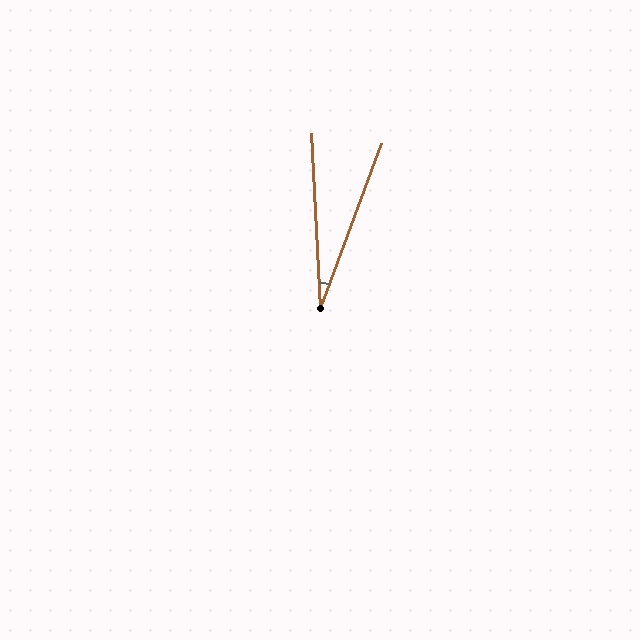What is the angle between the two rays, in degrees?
Approximately 23 degrees.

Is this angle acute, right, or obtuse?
It is acute.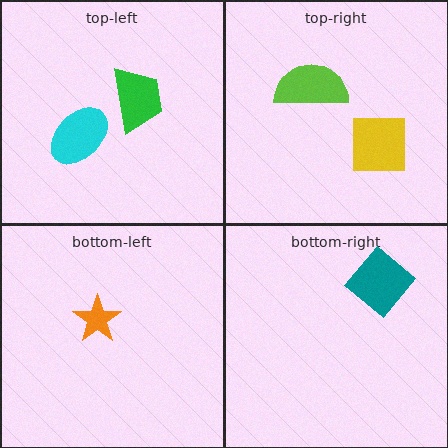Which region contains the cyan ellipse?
The top-left region.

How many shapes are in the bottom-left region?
1.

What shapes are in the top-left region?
The cyan ellipse, the green trapezoid.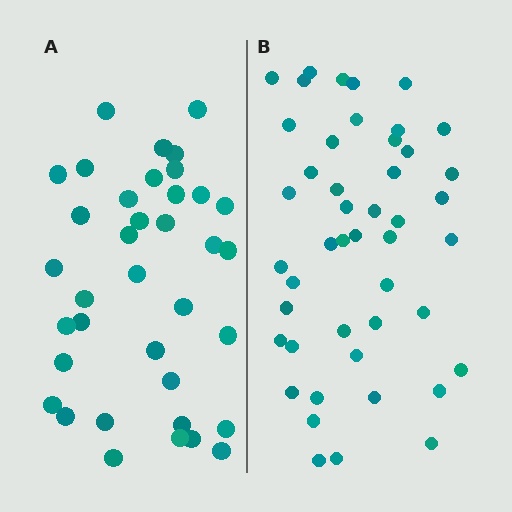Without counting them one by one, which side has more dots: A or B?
Region B (the right region) has more dots.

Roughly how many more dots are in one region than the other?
Region B has roughly 8 or so more dots than region A.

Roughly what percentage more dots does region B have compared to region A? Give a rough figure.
About 25% more.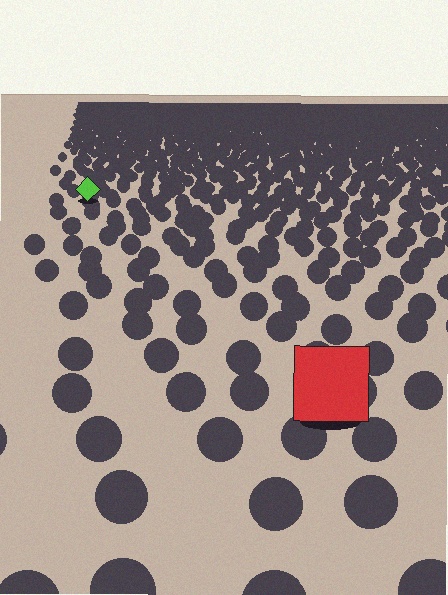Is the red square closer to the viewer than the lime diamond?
Yes. The red square is closer — you can tell from the texture gradient: the ground texture is coarser near it.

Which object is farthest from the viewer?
The lime diamond is farthest from the viewer. It appears smaller and the ground texture around it is denser.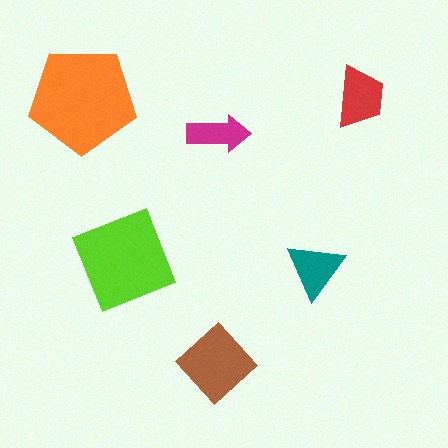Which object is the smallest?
The magenta arrow.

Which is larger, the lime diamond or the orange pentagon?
The orange pentagon.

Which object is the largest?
The orange pentagon.